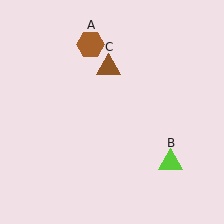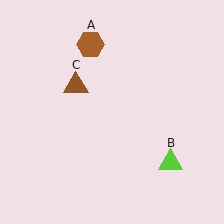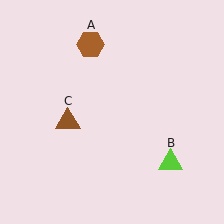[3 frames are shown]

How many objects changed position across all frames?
1 object changed position: brown triangle (object C).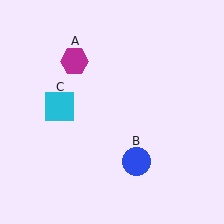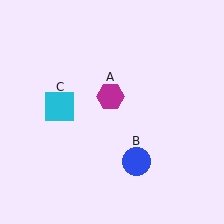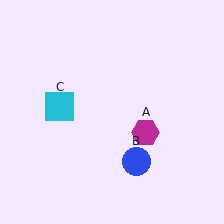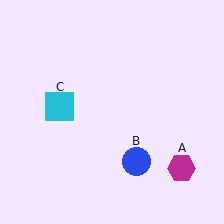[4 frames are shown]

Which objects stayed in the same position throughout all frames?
Blue circle (object B) and cyan square (object C) remained stationary.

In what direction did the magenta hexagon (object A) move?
The magenta hexagon (object A) moved down and to the right.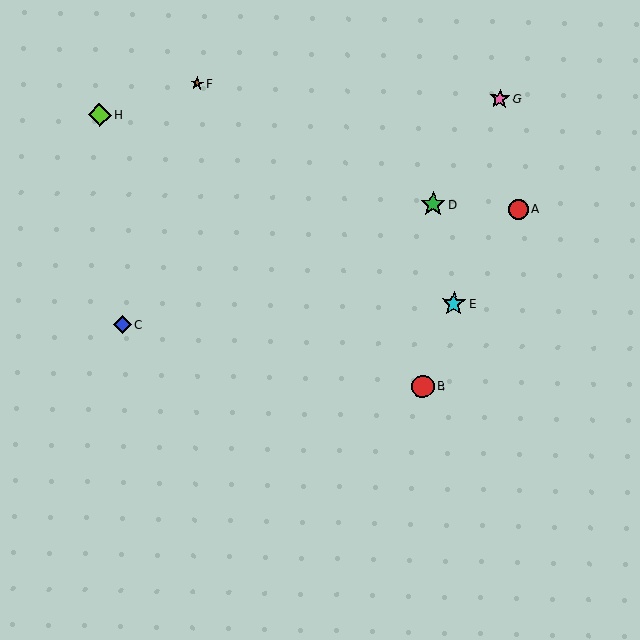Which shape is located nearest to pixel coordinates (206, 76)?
The brown star (labeled F) at (197, 84) is nearest to that location.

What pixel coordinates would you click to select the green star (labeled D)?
Click at (433, 205) to select the green star D.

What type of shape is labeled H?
Shape H is a lime diamond.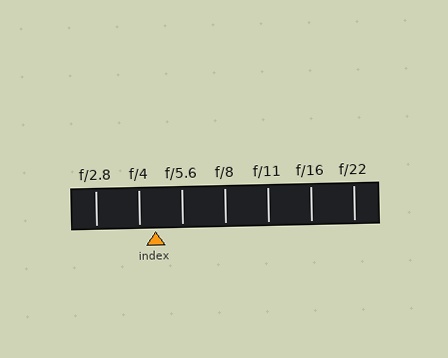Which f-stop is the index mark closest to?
The index mark is closest to f/4.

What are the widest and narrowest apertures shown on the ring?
The widest aperture shown is f/2.8 and the narrowest is f/22.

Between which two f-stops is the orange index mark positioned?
The index mark is between f/4 and f/5.6.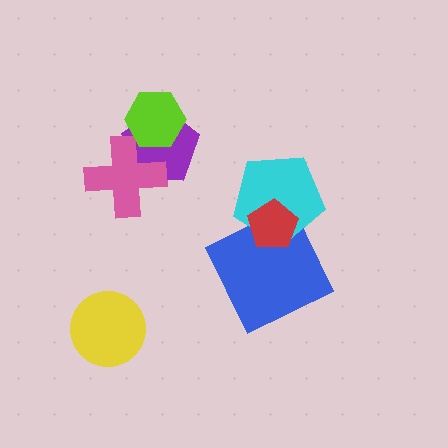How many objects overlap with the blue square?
2 objects overlap with the blue square.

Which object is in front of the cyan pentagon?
The red pentagon is in front of the cyan pentagon.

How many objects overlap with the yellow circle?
0 objects overlap with the yellow circle.